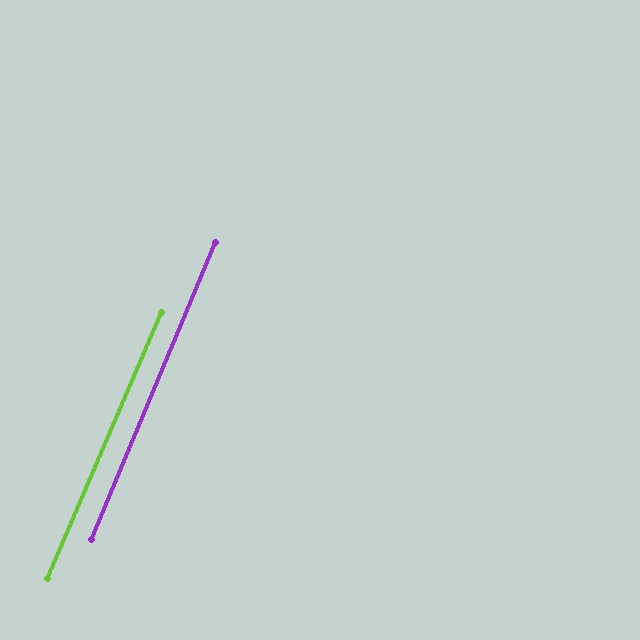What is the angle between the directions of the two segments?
Approximately 0 degrees.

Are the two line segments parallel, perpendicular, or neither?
Parallel — their directions differ by only 0.4°.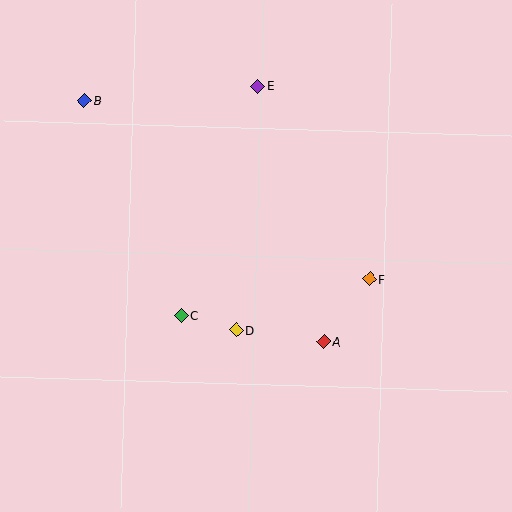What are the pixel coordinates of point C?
Point C is at (181, 316).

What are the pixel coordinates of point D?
Point D is at (236, 330).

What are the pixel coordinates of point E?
Point E is at (258, 86).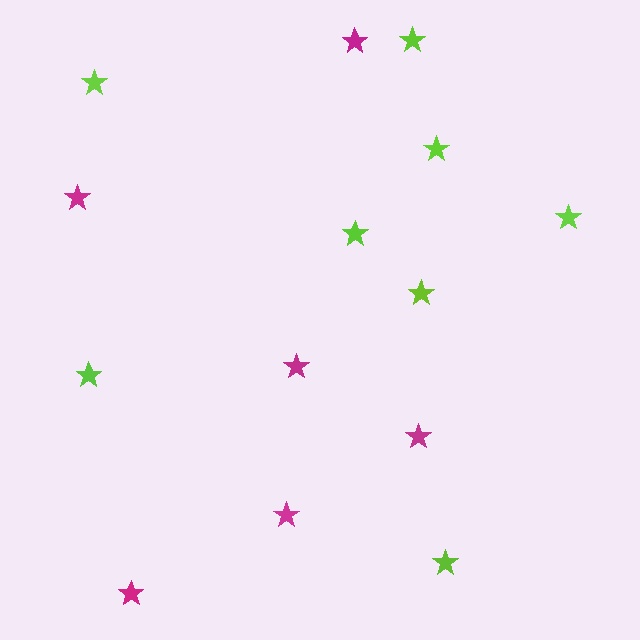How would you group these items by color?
There are 2 groups: one group of magenta stars (6) and one group of lime stars (8).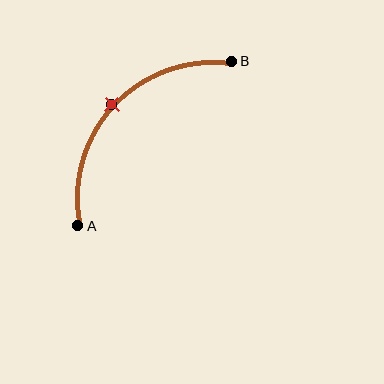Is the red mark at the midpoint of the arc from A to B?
Yes. The red mark lies on the arc at equal arc-length from both A and B — it is the arc midpoint.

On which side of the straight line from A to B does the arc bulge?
The arc bulges above and to the left of the straight line connecting A and B.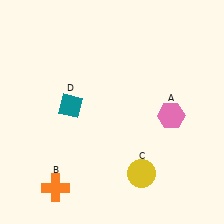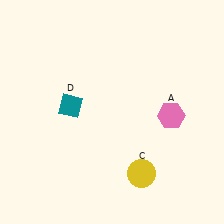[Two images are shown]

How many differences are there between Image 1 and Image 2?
There is 1 difference between the two images.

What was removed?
The orange cross (B) was removed in Image 2.